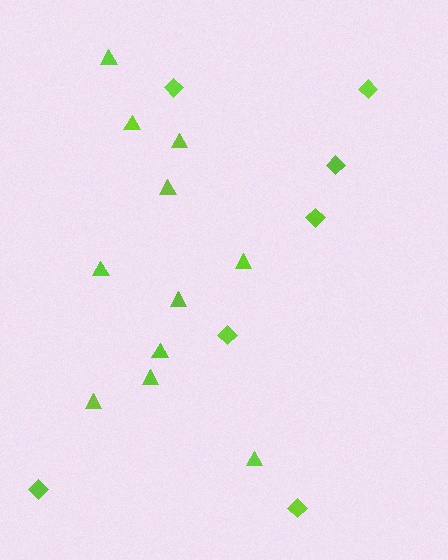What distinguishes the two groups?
There are 2 groups: one group of diamonds (7) and one group of triangles (11).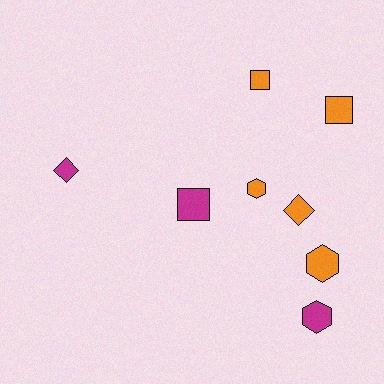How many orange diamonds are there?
There is 1 orange diamond.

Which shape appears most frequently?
Hexagon, with 3 objects.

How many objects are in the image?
There are 8 objects.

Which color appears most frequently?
Orange, with 5 objects.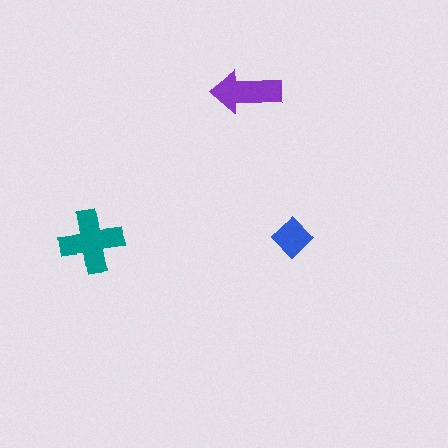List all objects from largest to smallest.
The teal cross, the purple arrow, the blue diamond.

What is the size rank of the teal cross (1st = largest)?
1st.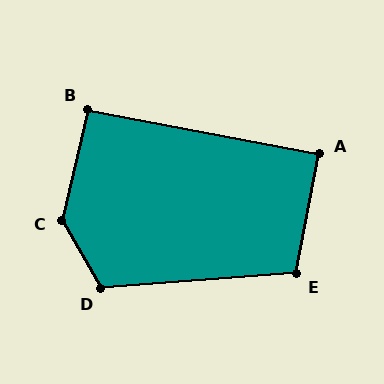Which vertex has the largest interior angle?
C, at approximately 138 degrees.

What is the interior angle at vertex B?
Approximately 92 degrees (approximately right).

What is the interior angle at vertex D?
Approximately 115 degrees (obtuse).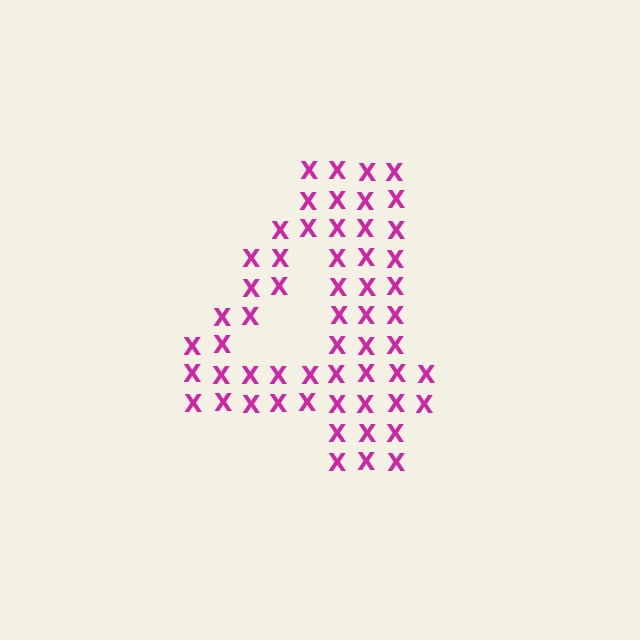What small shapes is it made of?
It is made of small letter X's.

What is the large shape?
The large shape is the digit 4.